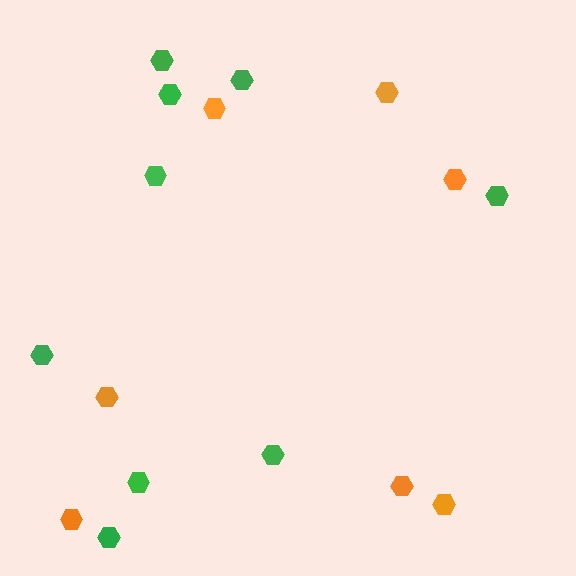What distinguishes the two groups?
There are 2 groups: one group of orange hexagons (7) and one group of green hexagons (9).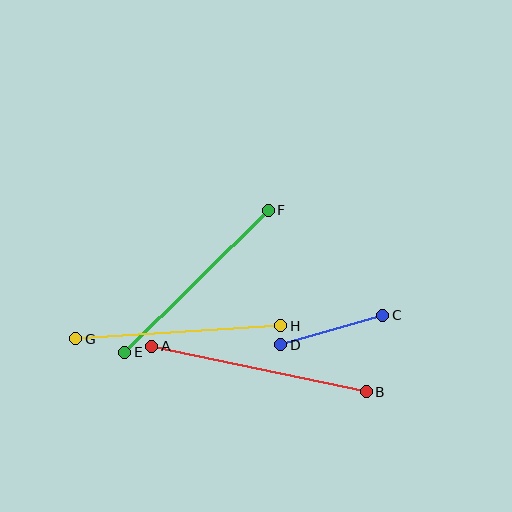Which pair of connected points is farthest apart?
Points A and B are farthest apart.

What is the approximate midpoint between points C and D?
The midpoint is at approximately (332, 330) pixels.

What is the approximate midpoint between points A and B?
The midpoint is at approximately (259, 369) pixels.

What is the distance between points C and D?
The distance is approximately 106 pixels.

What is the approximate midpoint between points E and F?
The midpoint is at approximately (196, 281) pixels.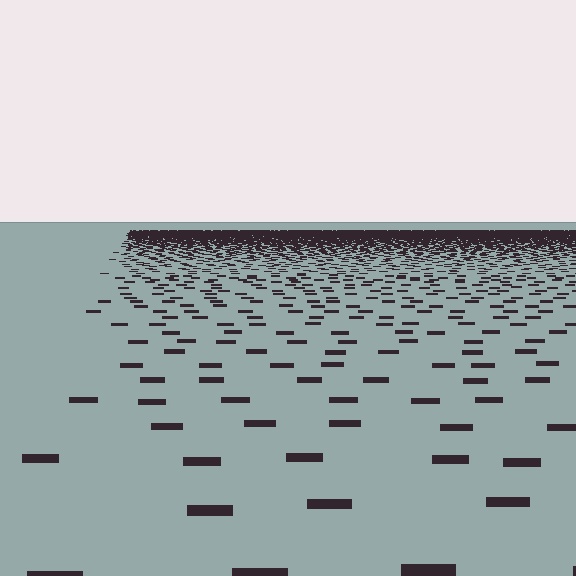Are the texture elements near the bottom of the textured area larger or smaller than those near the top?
Larger. Near the bottom, elements are closer to the viewer and appear at a bigger on-screen size.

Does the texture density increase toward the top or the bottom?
Density increases toward the top.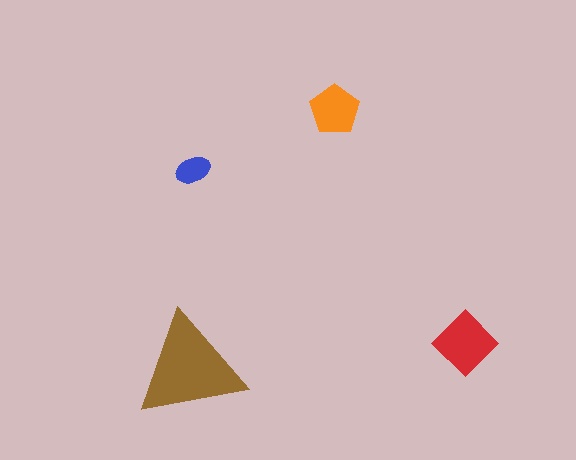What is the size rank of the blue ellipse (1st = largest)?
4th.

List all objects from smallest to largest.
The blue ellipse, the orange pentagon, the red diamond, the brown triangle.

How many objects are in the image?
There are 4 objects in the image.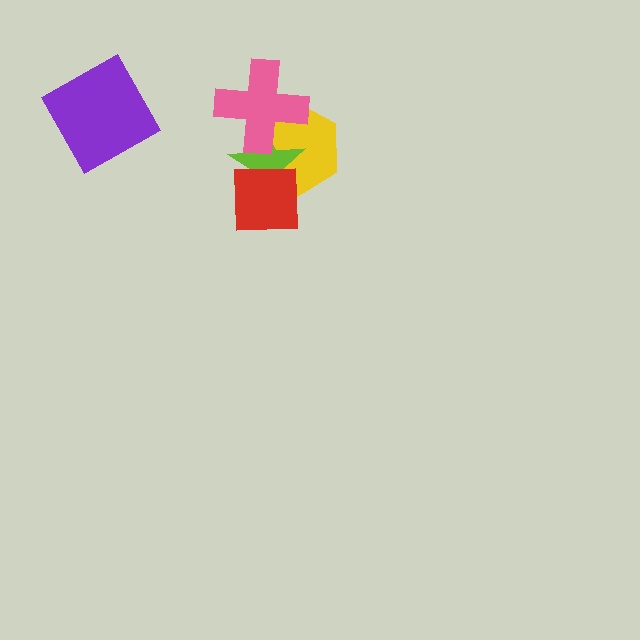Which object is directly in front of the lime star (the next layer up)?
The red square is directly in front of the lime star.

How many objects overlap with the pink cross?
2 objects overlap with the pink cross.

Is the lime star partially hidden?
Yes, it is partially covered by another shape.